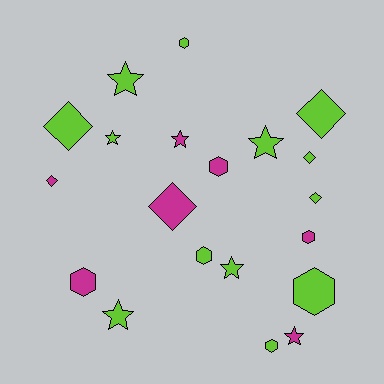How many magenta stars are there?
There are 2 magenta stars.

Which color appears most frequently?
Lime, with 13 objects.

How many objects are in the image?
There are 20 objects.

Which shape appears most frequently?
Star, with 7 objects.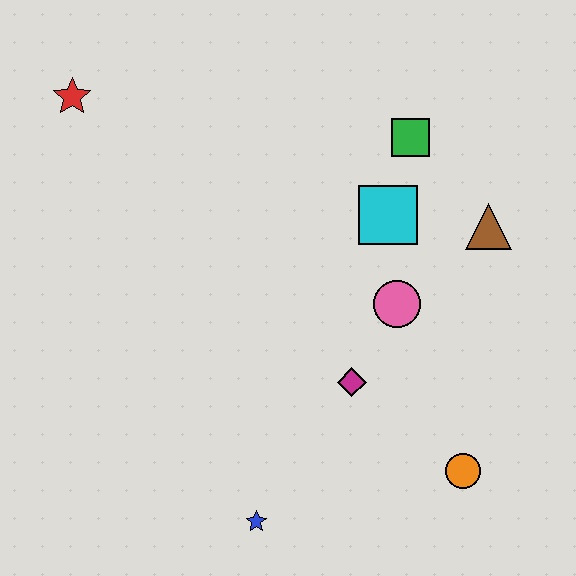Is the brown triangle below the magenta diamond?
No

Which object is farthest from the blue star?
The red star is farthest from the blue star.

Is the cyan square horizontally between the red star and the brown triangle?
Yes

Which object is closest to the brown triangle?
The cyan square is closest to the brown triangle.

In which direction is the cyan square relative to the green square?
The cyan square is below the green square.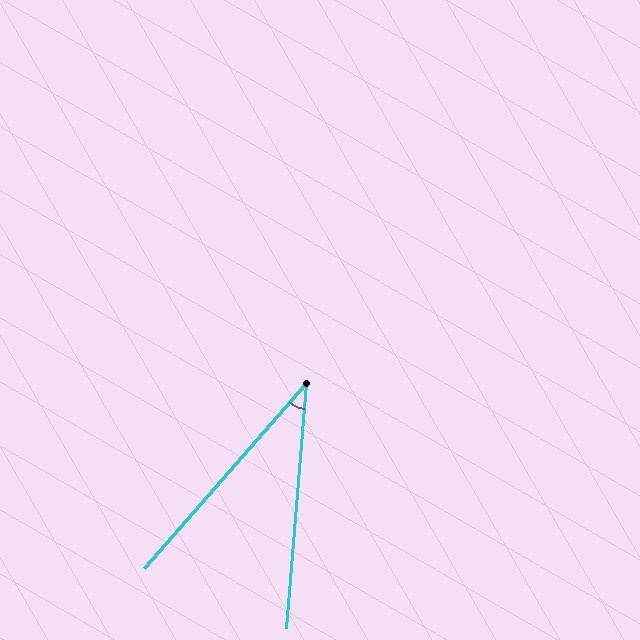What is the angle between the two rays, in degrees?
Approximately 37 degrees.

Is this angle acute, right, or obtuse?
It is acute.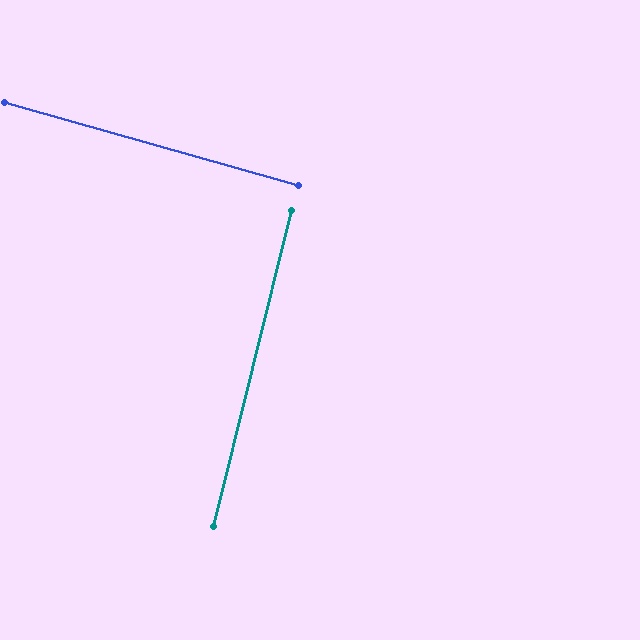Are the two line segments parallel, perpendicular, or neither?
Perpendicular — they meet at approximately 88°.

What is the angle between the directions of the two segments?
Approximately 88 degrees.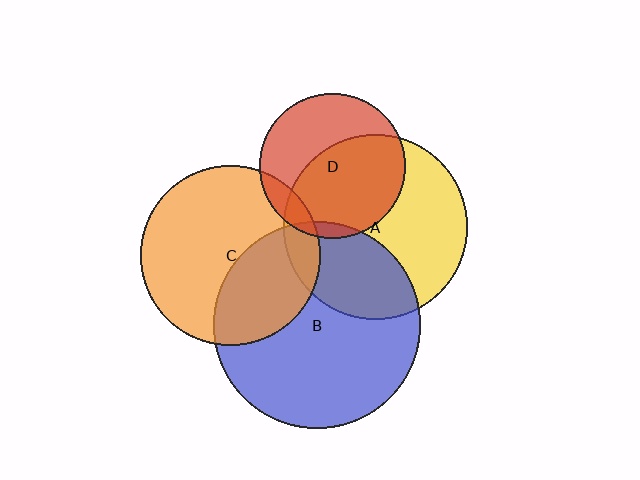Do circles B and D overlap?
Yes.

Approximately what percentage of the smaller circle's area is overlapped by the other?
Approximately 5%.